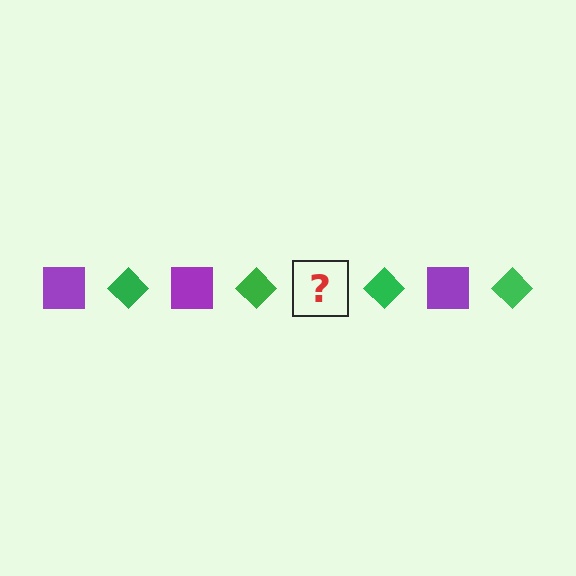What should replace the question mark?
The question mark should be replaced with a purple square.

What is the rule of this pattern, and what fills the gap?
The rule is that the pattern alternates between purple square and green diamond. The gap should be filled with a purple square.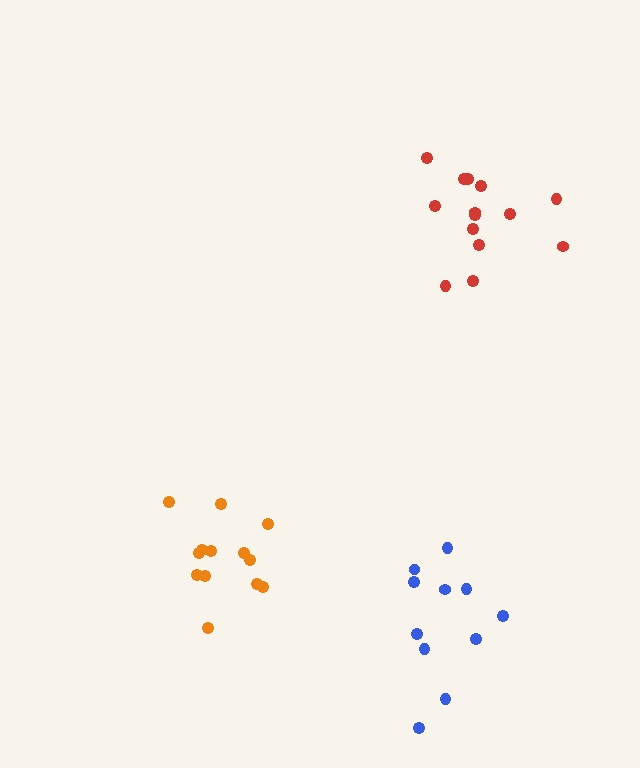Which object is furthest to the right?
The red cluster is rightmost.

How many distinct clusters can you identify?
There are 3 distinct clusters.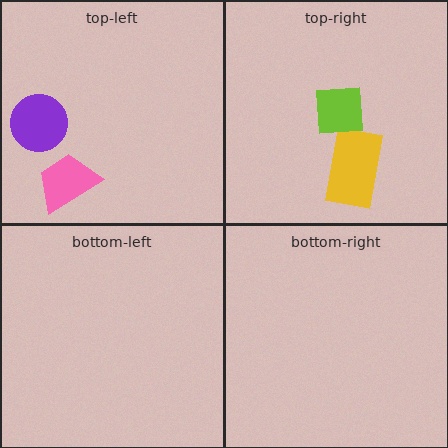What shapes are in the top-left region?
The purple circle, the pink trapezoid.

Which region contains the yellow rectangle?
The top-right region.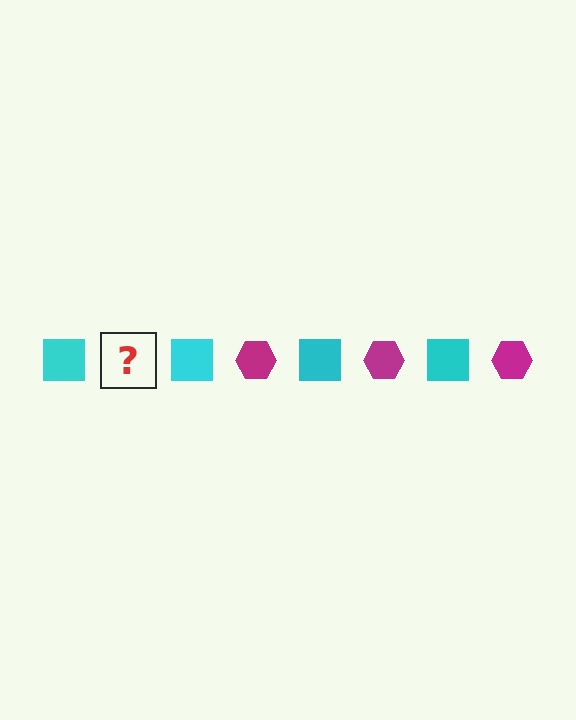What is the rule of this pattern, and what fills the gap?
The rule is that the pattern alternates between cyan square and magenta hexagon. The gap should be filled with a magenta hexagon.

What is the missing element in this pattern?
The missing element is a magenta hexagon.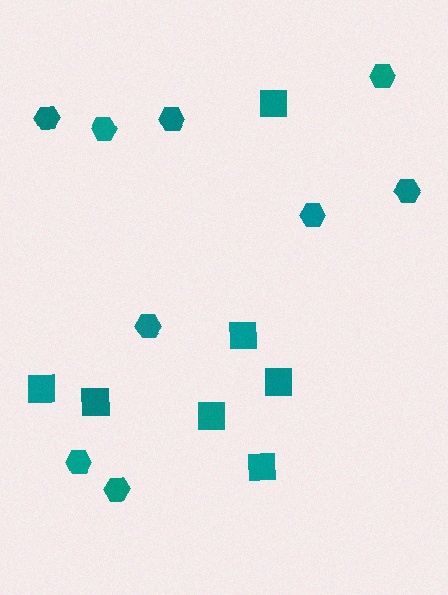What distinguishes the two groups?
There are 2 groups: one group of squares (7) and one group of hexagons (9).